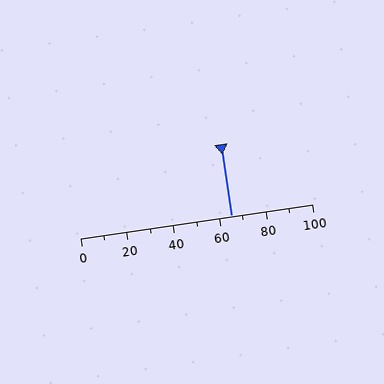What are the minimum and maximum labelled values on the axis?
The axis runs from 0 to 100.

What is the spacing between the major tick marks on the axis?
The major ticks are spaced 20 apart.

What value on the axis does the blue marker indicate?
The marker indicates approximately 65.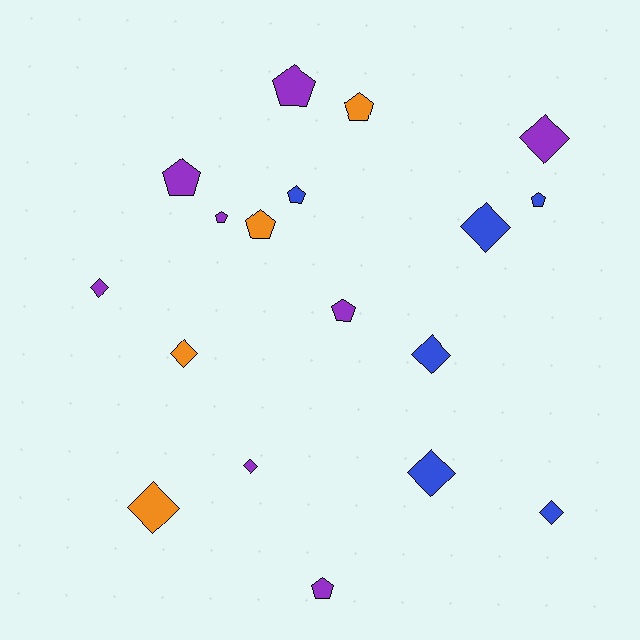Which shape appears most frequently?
Pentagon, with 9 objects.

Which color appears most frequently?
Purple, with 8 objects.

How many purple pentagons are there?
There are 5 purple pentagons.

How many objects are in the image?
There are 18 objects.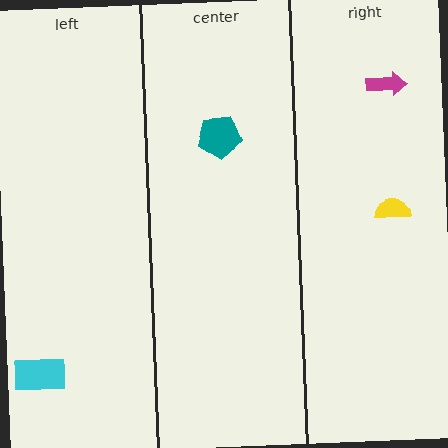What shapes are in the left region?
The cyan rectangle.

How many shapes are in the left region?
1.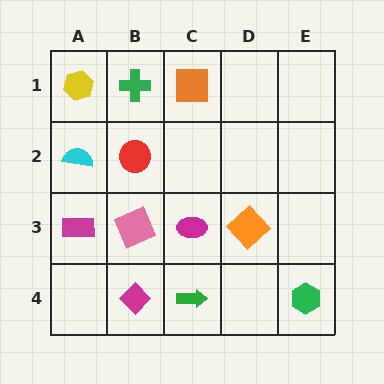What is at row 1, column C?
An orange square.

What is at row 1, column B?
A green cross.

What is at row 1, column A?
A yellow hexagon.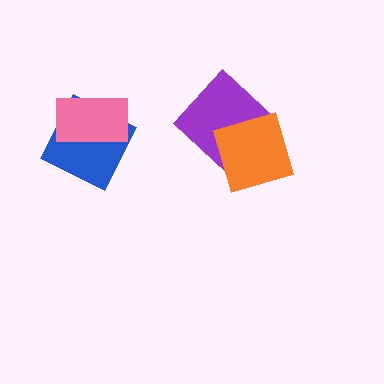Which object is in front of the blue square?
The pink rectangle is in front of the blue square.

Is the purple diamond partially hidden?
Yes, it is partially covered by another shape.